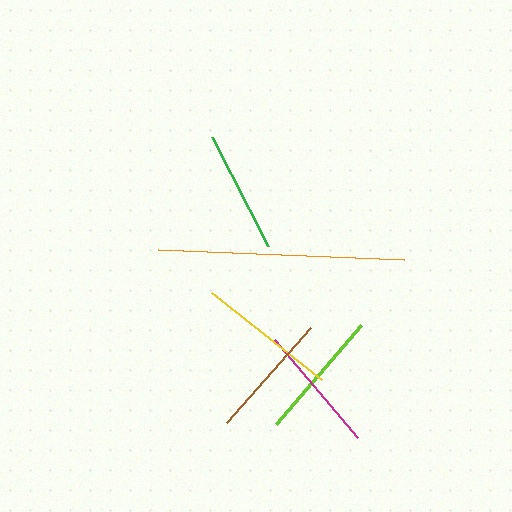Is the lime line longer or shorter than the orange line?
The orange line is longer than the lime line.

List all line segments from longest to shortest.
From longest to shortest: orange, yellow, lime, magenta, brown, green.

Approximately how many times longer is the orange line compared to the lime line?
The orange line is approximately 1.9 times the length of the lime line.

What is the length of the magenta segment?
The magenta segment is approximately 128 pixels long.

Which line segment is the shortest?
The green line is the shortest at approximately 122 pixels.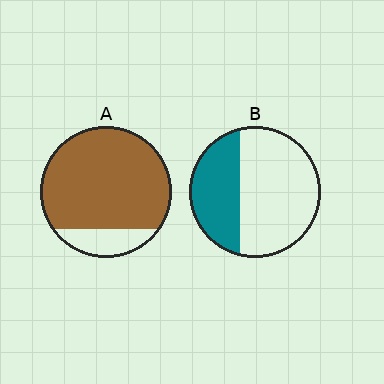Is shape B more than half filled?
No.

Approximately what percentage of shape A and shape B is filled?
A is approximately 85% and B is approximately 35%.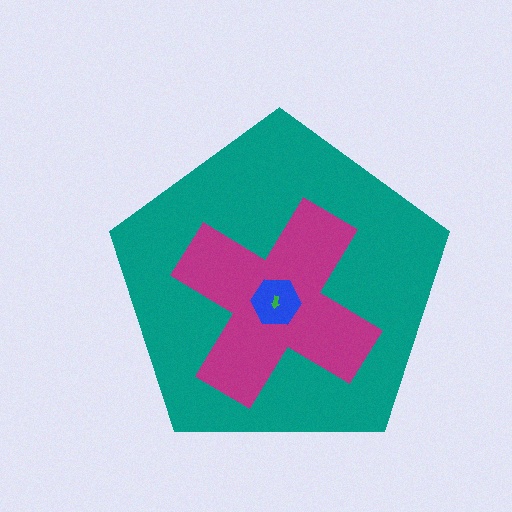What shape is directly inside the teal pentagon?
The magenta cross.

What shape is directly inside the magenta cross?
The blue hexagon.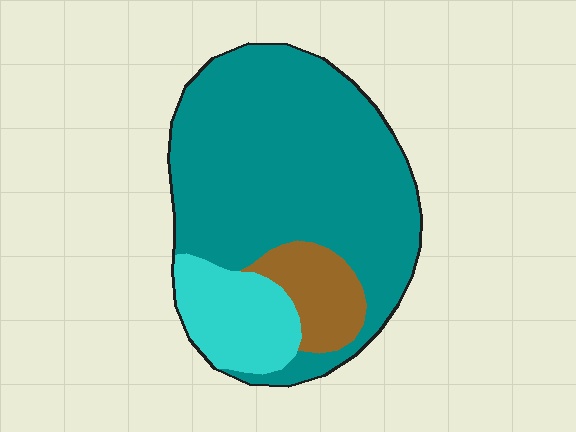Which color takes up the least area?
Brown, at roughly 10%.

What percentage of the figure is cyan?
Cyan takes up about one sixth (1/6) of the figure.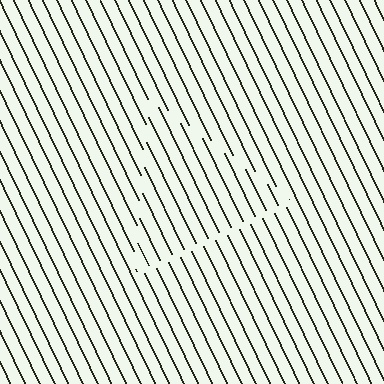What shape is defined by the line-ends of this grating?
An illusory triangle. The interior of the shape contains the same grating, shifted by half a period — the contour is defined by the phase discontinuity where line-ends from the inner and outer gratings abut.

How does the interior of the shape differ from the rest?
The interior of the shape contains the same grating, shifted by half a period — the contour is defined by the phase discontinuity where line-ends from the inner and outer gratings abut.